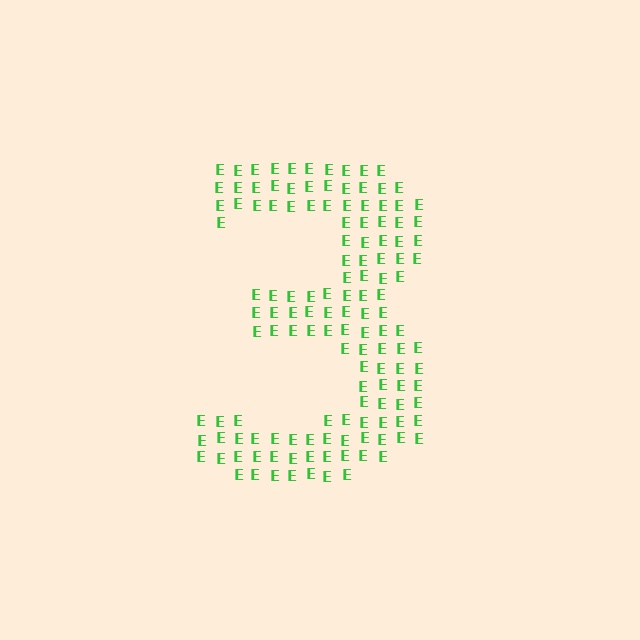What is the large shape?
The large shape is the digit 3.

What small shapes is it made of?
It is made of small letter E's.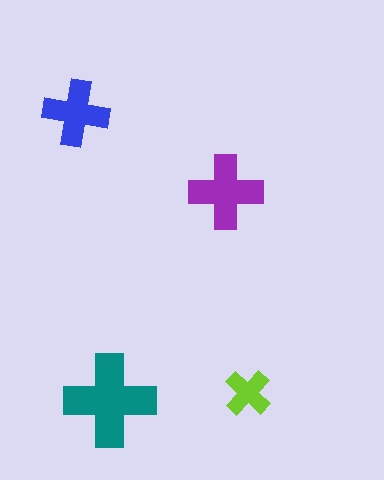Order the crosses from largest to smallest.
the teal one, the purple one, the blue one, the lime one.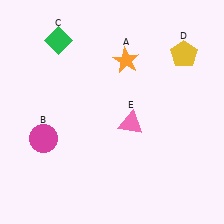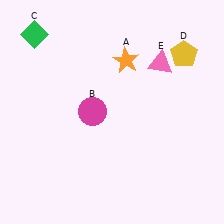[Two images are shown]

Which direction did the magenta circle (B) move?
The magenta circle (B) moved right.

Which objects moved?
The objects that moved are: the magenta circle (B), the green diamond (C), the pink triangle (E).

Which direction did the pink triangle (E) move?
The pink triangle (E) moved up.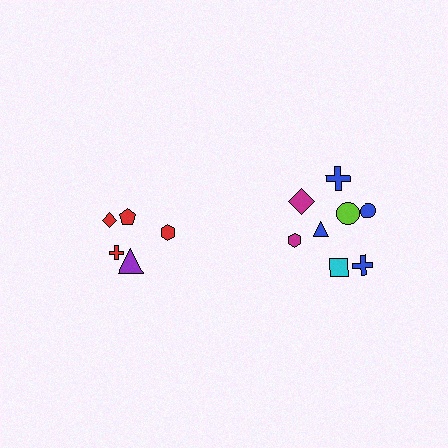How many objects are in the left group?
There are 5 objects.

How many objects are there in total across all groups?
There are 13 objects.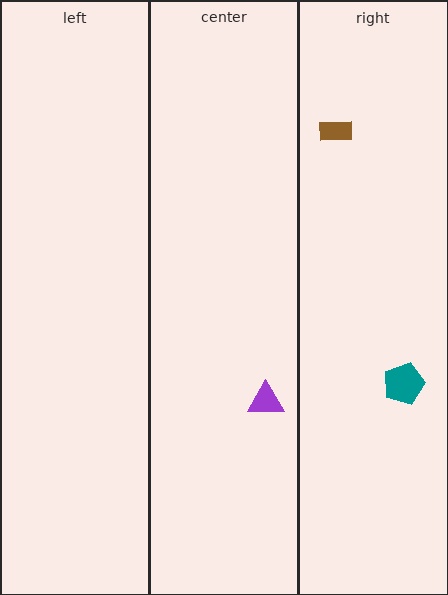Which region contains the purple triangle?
The center region.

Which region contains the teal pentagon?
The right region.